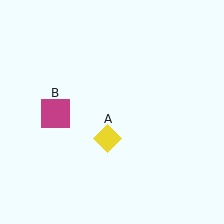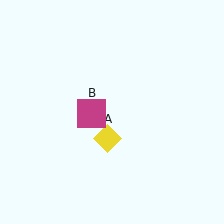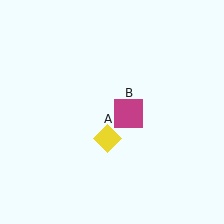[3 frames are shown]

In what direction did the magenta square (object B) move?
The magenta square (object B) moved right.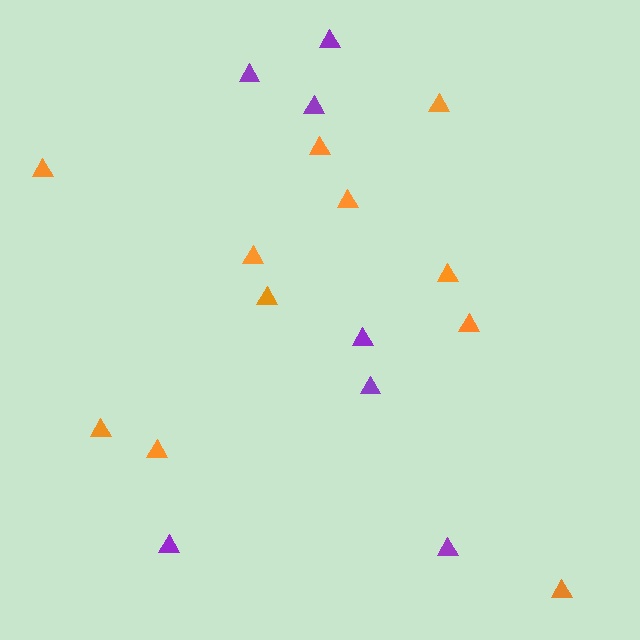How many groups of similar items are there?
There are 2 groups: one group of orange triangles (11) and one group of purple triangles (7).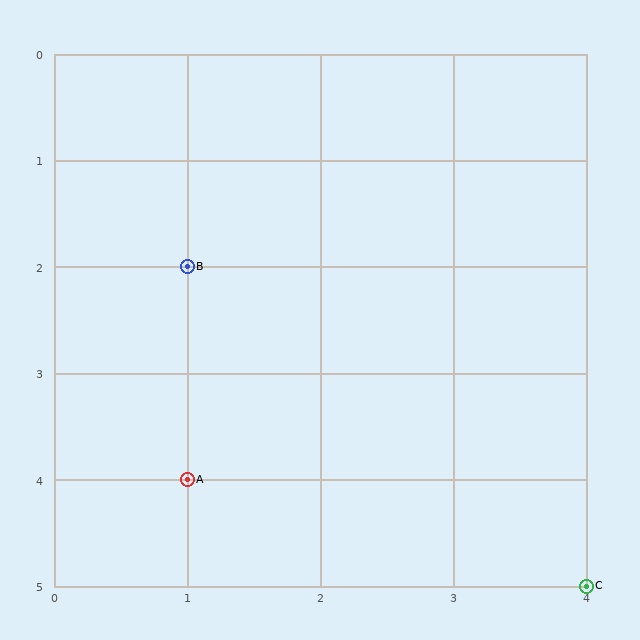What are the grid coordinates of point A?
Point A is at grid coordinates (1, 4).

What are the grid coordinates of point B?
Point B is at grid coordinates (1, 2).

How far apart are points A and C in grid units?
Points A and C are 3 columns and 1 row apart (about 3.2 grid units diagonally).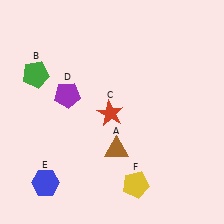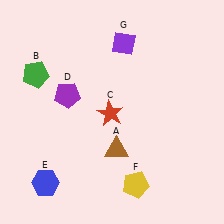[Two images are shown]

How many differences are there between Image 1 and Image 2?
There is 1 difference between the two images.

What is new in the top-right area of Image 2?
A purple diamond (G) was added in the top-right area of Image 2.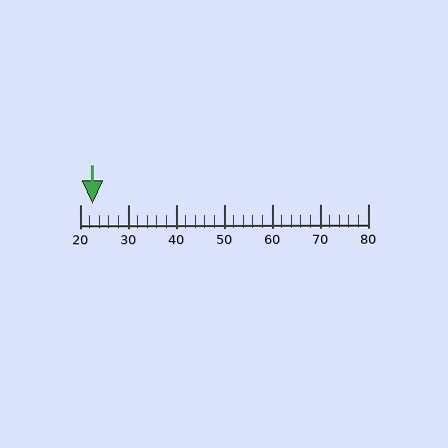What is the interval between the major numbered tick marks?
The major tick marks are spaced 10 units apart.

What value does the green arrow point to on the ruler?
The green arrow points to approximately 22.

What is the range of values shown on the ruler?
The ruler shows values from 20 to 80.